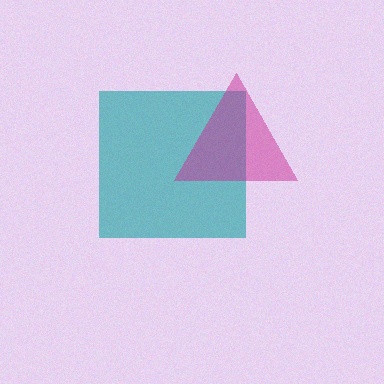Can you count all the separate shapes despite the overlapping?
Yes, there are 2 separate shapes.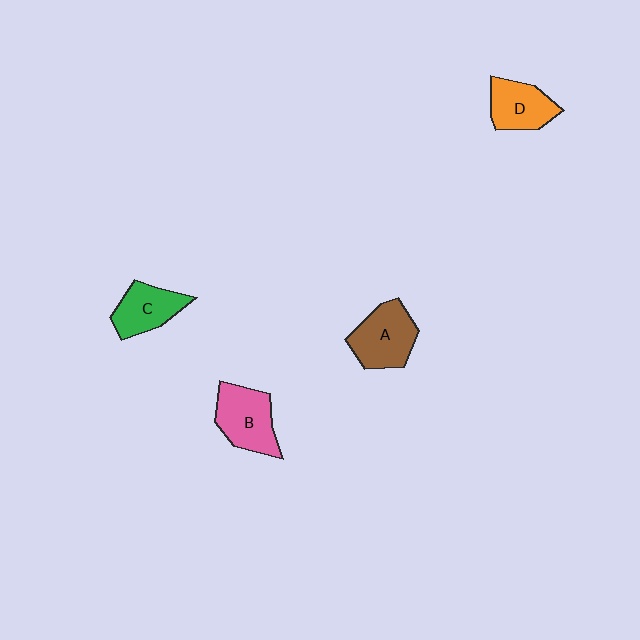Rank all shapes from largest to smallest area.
From largest to smallest: A (brown), B (pink), D (orange), C (green).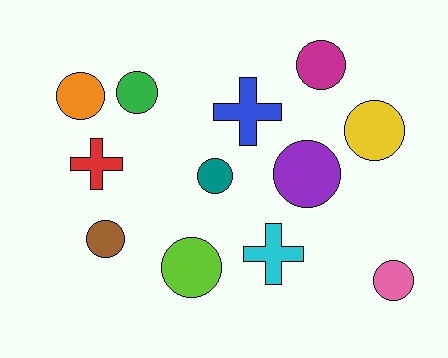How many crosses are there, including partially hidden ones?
There are 3 crosses.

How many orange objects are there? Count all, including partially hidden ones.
There is 1 orange object.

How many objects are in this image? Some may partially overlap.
There are 12 objects.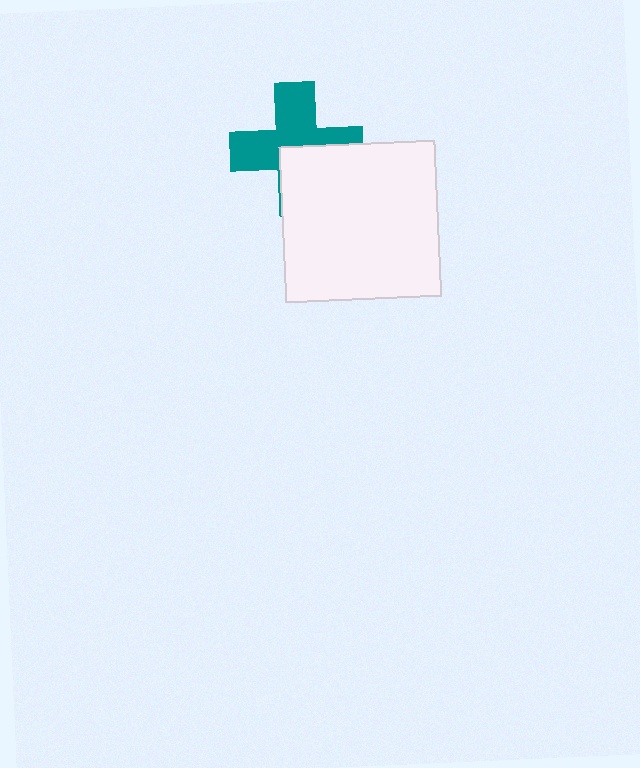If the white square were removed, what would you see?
You would see the complete teal cross.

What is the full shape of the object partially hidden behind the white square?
The partially hidden object is a teal cross.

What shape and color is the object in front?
The object in front is a white square.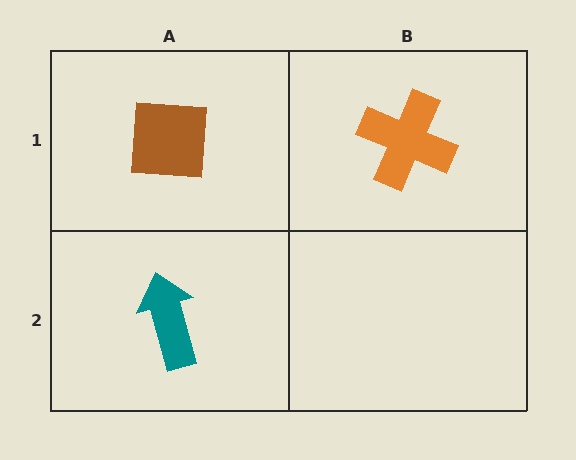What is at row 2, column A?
A teal arrow.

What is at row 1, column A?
A brown square.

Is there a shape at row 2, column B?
No, that cell is empty.